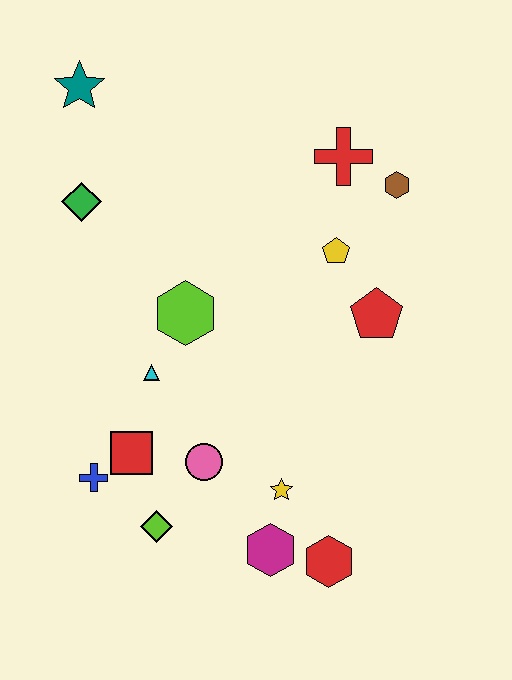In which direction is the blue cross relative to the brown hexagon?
The blue cross is to the left of the brown hexagon.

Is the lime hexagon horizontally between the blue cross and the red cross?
Yes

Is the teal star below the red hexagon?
No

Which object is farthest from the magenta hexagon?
The teal star is farthest from the magenta hexagon.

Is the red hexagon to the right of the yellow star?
Yes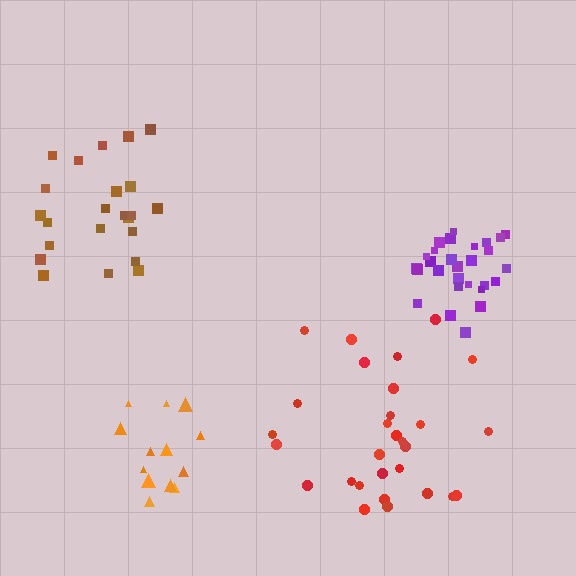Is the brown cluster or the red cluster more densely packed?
Brown.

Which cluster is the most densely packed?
Purple.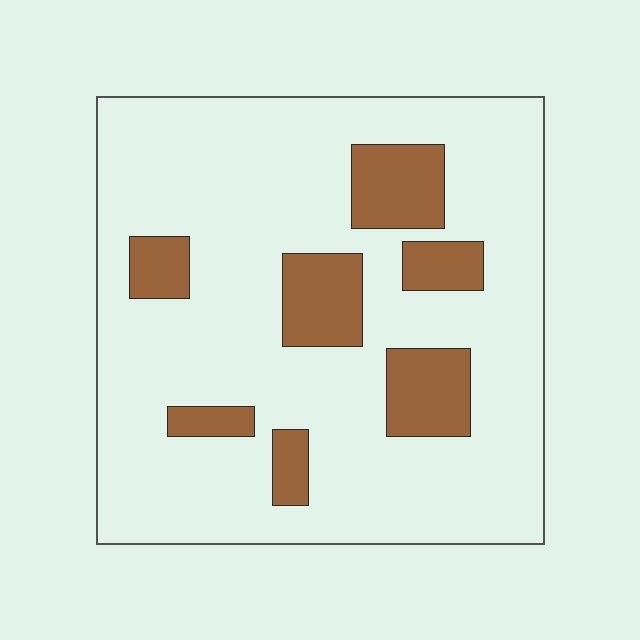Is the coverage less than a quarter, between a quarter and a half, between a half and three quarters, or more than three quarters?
Less than a quarter.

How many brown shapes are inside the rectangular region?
7.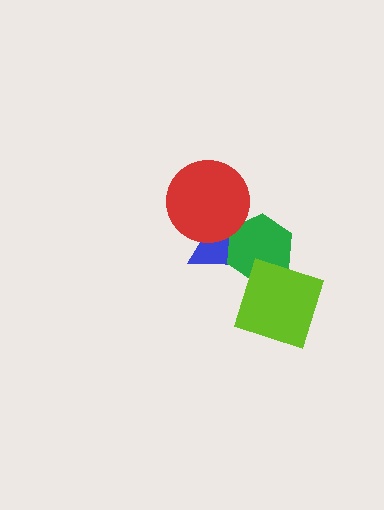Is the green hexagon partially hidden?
Yes, it is partially covered by another shape.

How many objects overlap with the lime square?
1 object overlaps with the lime square.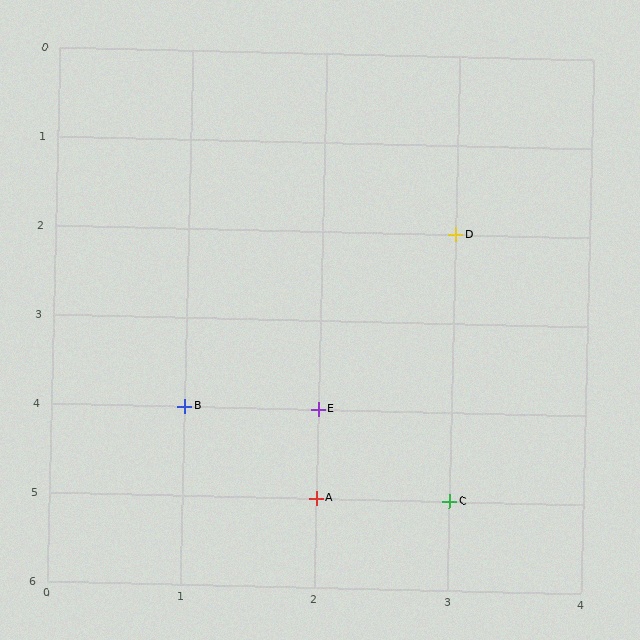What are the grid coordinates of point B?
Point B is at grid coordinates (1, 4).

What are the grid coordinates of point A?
Point A is at grid coordinates (2, 5).